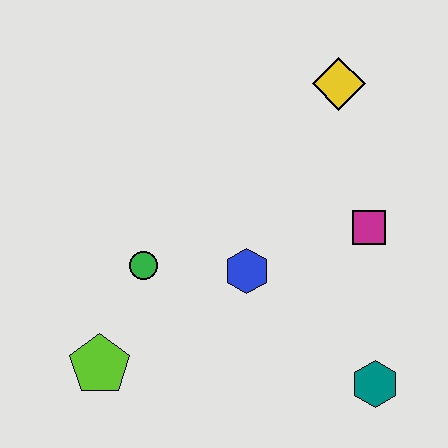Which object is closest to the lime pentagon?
The green circle is closest to the lime pentagon.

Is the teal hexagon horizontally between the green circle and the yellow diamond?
No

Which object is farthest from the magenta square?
The lime pentagon is farthest from the magenta square.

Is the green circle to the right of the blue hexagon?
No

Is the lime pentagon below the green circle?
Yes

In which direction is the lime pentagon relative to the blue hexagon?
The lime pentagon is to the left of the blue hexagon.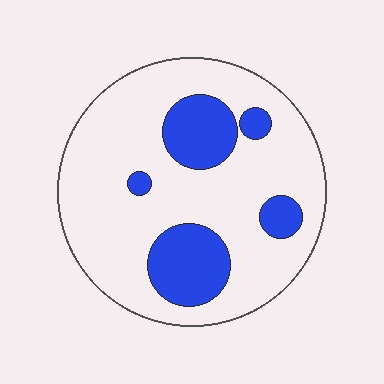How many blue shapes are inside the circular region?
5.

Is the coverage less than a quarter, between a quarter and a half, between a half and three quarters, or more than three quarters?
Less than a quarter.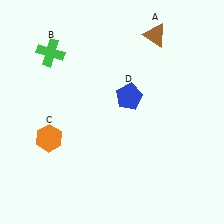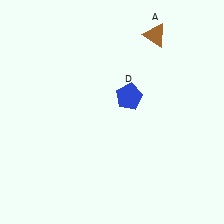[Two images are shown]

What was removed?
The green cross (B), the orange hexagon (C) were removed in Image 2.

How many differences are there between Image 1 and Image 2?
There are 2 differences between the two images.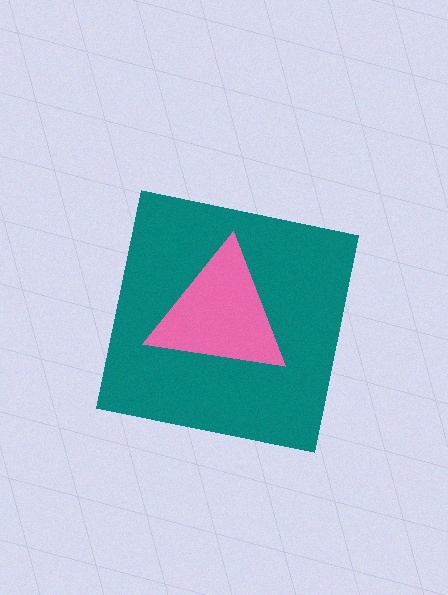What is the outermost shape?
The teal square.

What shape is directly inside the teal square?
The pink triangle.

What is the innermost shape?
The pink triangle.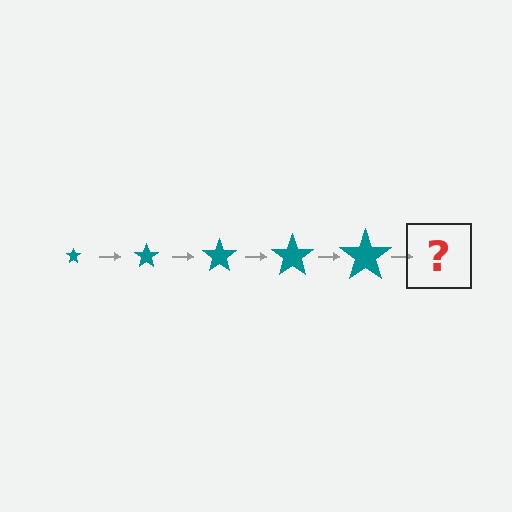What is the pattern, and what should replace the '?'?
The pattern is that the star gets progressively larger each step. The '?' should be a teal star, larger than the previous one.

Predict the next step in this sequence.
The next step is a teal star, larger than the previous one.